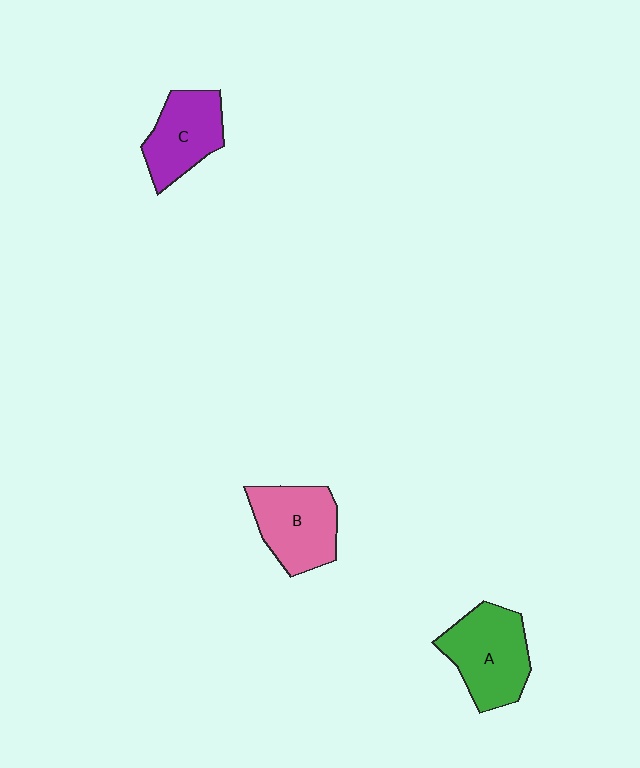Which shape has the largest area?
Shape A (green).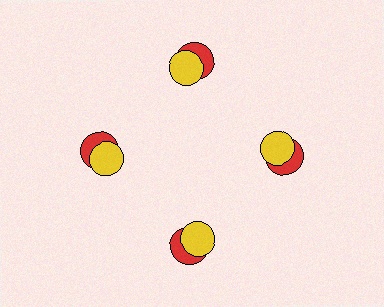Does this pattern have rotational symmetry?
Yes, this pattern has 4-fold rotational symmetry. It looks the same after rotating 90 degrees around the center.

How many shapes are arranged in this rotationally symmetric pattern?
There are 8 shapes, arranged in 4 groups of 2.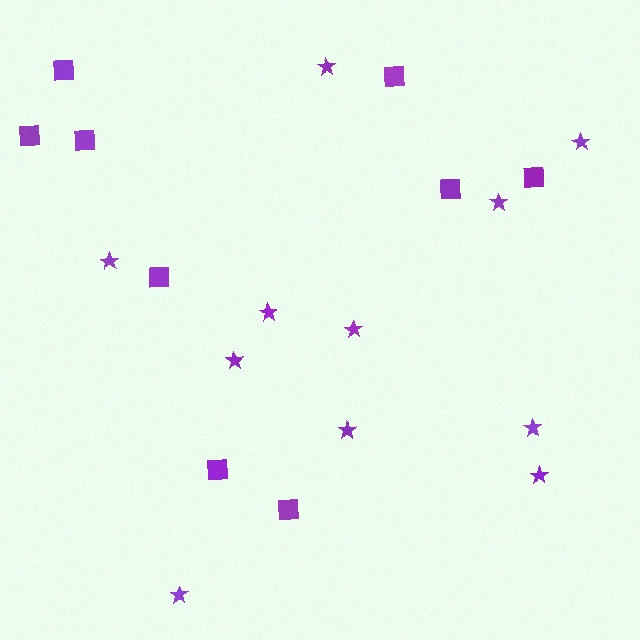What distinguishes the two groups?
There are 2 groups: one group of squares (9) and one group of stars (11).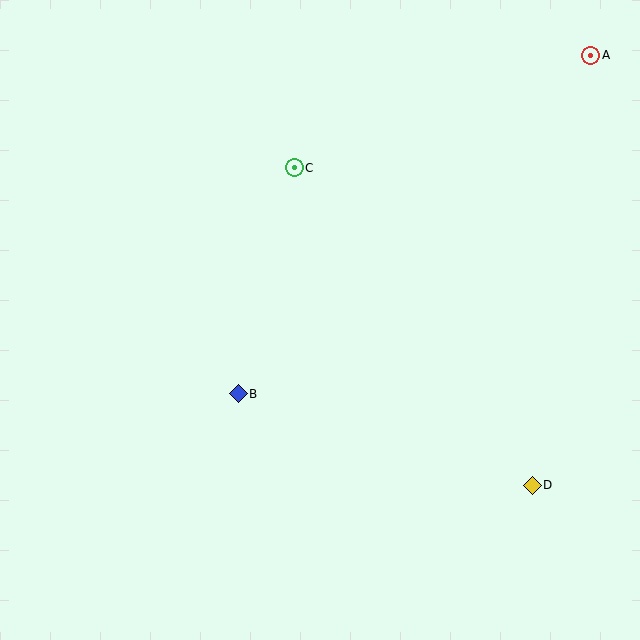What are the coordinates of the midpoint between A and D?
The midpoint between A and D is at (562, 270).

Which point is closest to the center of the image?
Point B at (238, 394) is closest to the center.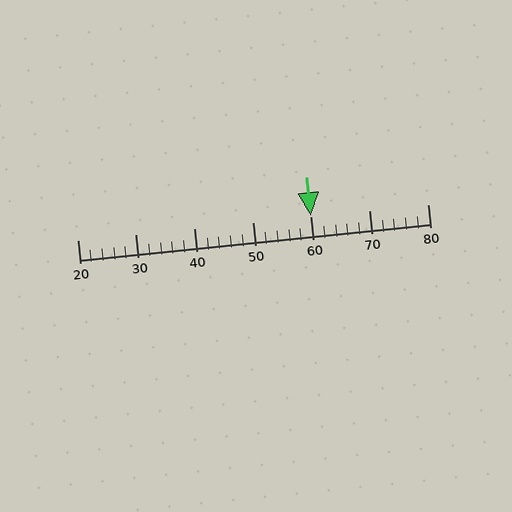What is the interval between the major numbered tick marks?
The major tick marks are spaced 10 units apart.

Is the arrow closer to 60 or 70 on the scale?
The arrow is closer to 60.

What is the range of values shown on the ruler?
The ruler shows values from 20 to 80.